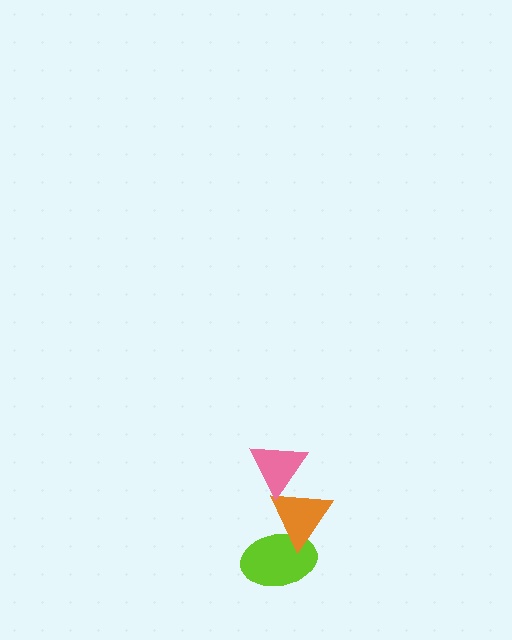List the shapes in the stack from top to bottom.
From top to bottom: the pink triangle, the orange triangle, the lime ellipse.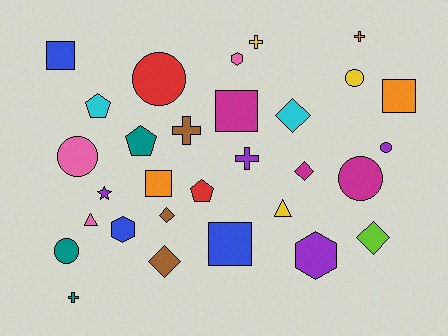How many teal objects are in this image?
There are 3 teal objects.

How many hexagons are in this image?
There are 3 hexagons.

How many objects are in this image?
There are 30 objects.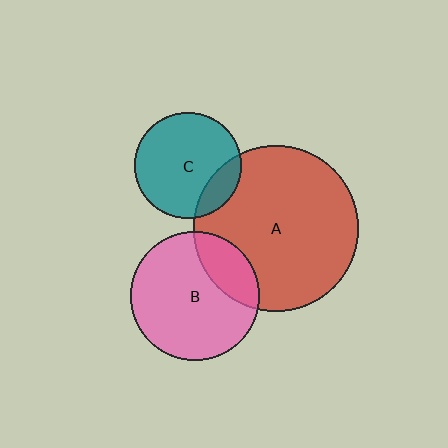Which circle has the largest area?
Circle A (red).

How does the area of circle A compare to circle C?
Approximately 2.4 times.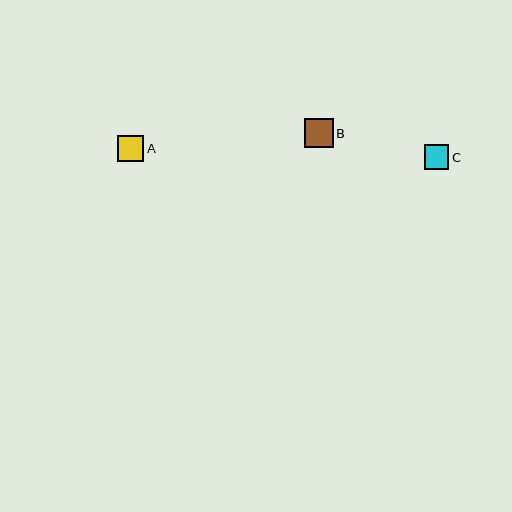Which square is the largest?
Square B is the largest with a size of approximately 28 pixels.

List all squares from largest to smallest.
From largest to smallest: B, A, C.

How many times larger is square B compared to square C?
Square B is approximately 1.1 times the size of square C.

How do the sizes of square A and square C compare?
Square A and square C are approximately the same size.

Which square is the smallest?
Square C is the smallest with a size of approximately 25 pixels.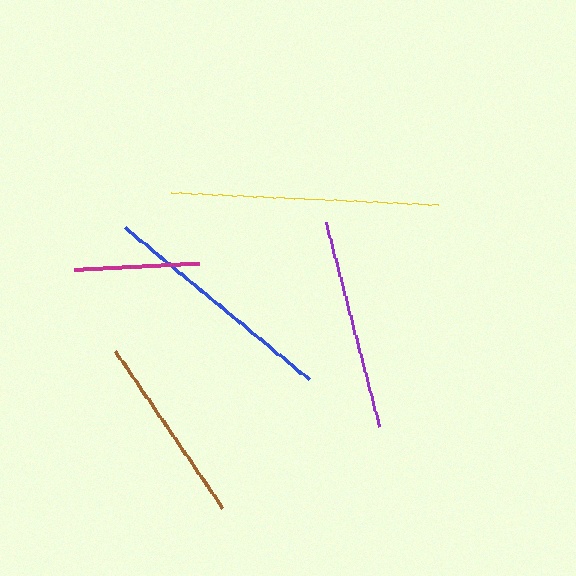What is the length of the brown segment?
The brown segment is approximately 190 pixels long.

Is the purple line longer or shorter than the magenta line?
The purple line is longer than the magenta line.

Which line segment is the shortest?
The magenta line is the shortest at approximately 125 pixels.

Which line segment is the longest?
The yellow line is the longest at approximately 267 pixels.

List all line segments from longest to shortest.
From longest to shortest: yellow, blue, purple, brown, magenta.